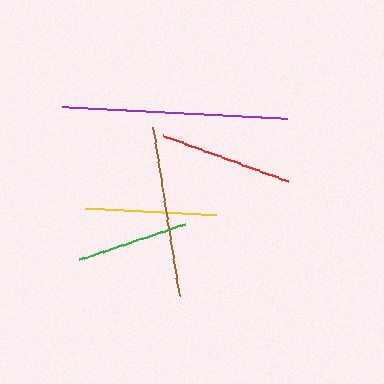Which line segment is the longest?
The purple line is the longest at approximately 225 pixels.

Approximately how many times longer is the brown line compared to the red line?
The brown line is approximately 1.3 times the length of the red line.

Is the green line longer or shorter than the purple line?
The purple line is longer than the green line.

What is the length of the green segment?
The green segment is approximately 112 pixels long.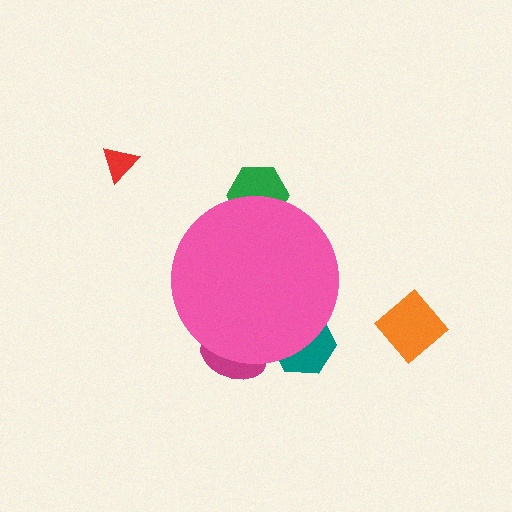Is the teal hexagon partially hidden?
Yes, the teal hexagon is partially hidden behind the pink circle.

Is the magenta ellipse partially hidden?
Yes, the magenta ellipse is partially hidden behind the pink circle.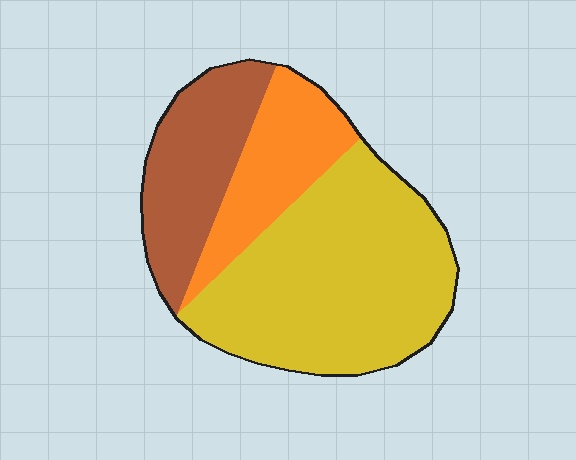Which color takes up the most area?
Yellow, at roughly 55%.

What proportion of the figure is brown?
Brown covers about 25% of the figure.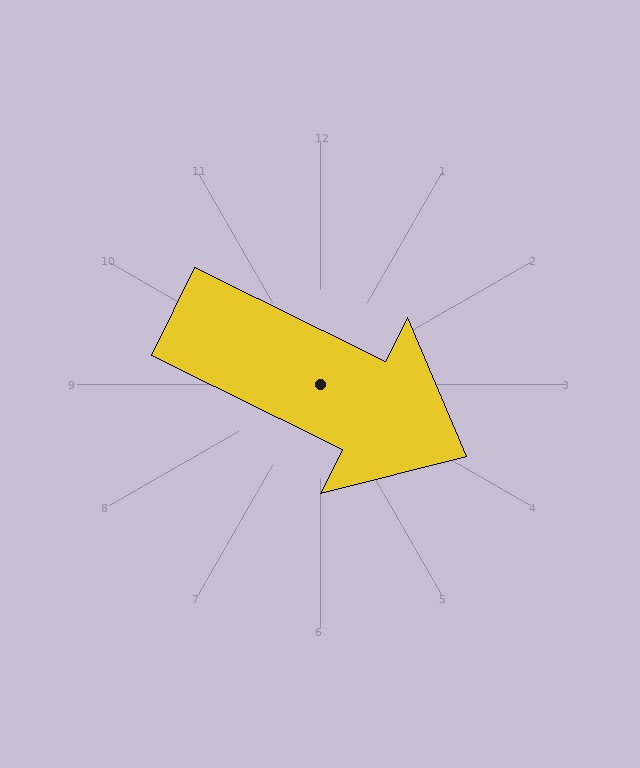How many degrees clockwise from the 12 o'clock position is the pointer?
Approximately 116 degrees.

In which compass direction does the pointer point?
Southeast.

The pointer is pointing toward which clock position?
Roughly 4 o'clock.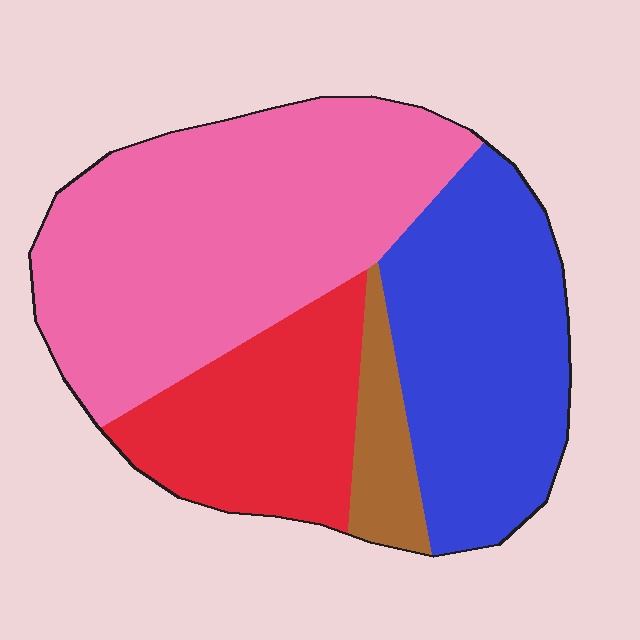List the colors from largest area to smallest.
From largest to smallest: pink, blue, red, brown.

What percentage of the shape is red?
Red covers around 20% of the shape.